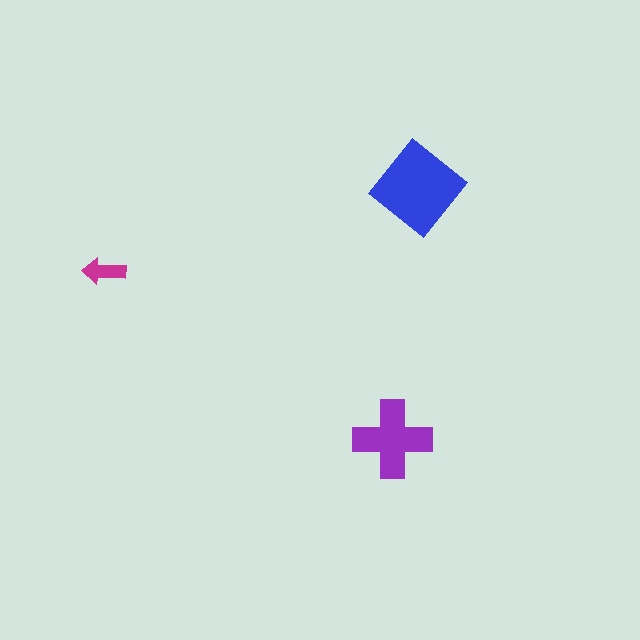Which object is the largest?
The blue diamond.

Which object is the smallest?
The magenta arrow.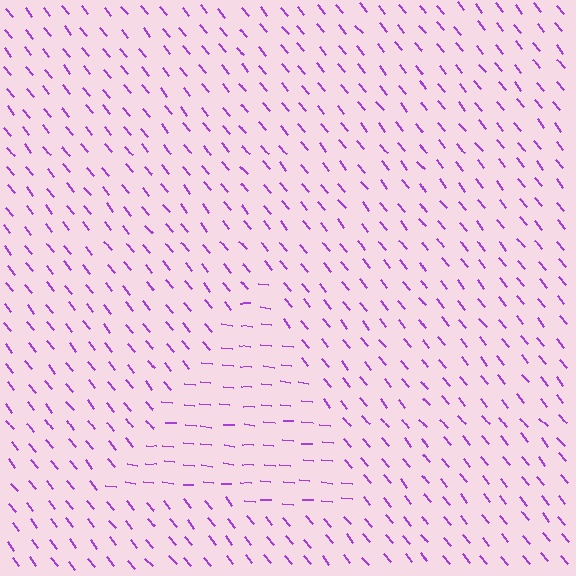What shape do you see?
I see a triangle.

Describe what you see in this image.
The image is filled with small purple line segments. A triangle region in the image has lines oriented differently from the surrounding lines, creating a visible texture boundary.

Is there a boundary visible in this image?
Yes, there is a texture boundary formed by a change in line orientation.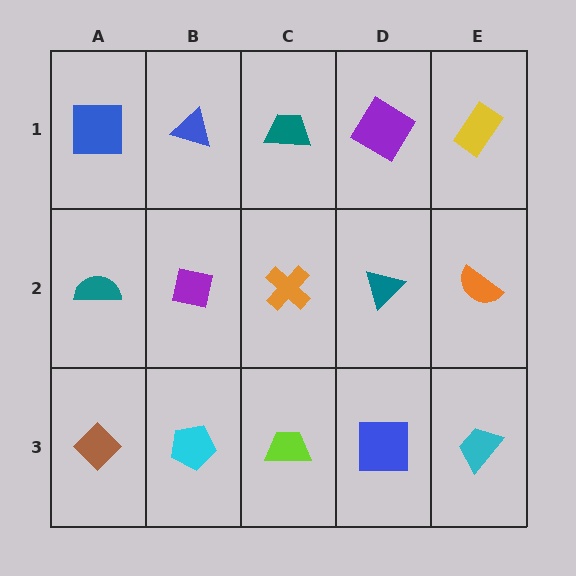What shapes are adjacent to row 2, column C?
A teal trapezoid (row 1, column C), a lime trapezoid (row 3, column C), a purple square (row 2, column B), a teal triangle (row 2, column D).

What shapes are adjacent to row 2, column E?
A yellow rectangle (row 1, column E), a cyan trapezoid (row 3, column E), a teal triangle (row 2, column D).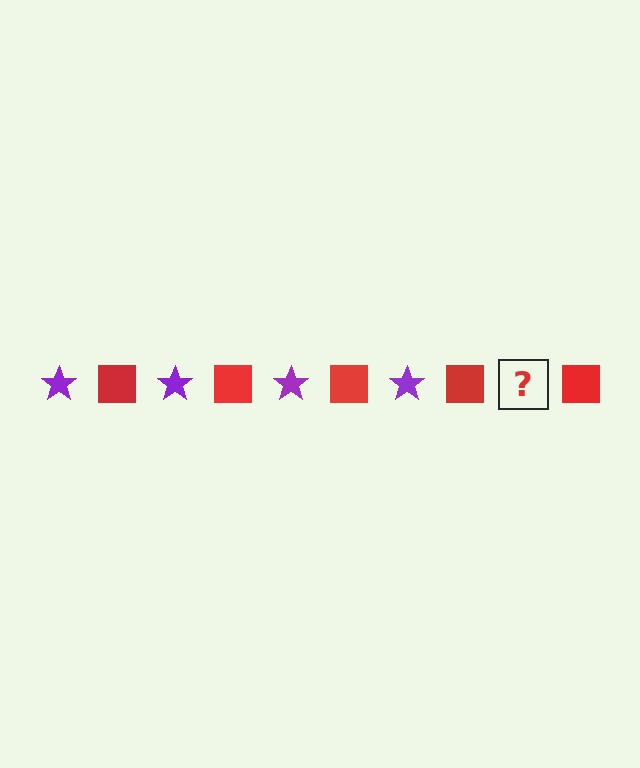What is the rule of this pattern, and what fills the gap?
The rule is that the pattern alternates between purple star and red square. The gap should be filled with a purple star.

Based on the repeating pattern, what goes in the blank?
The blank should be a purple star.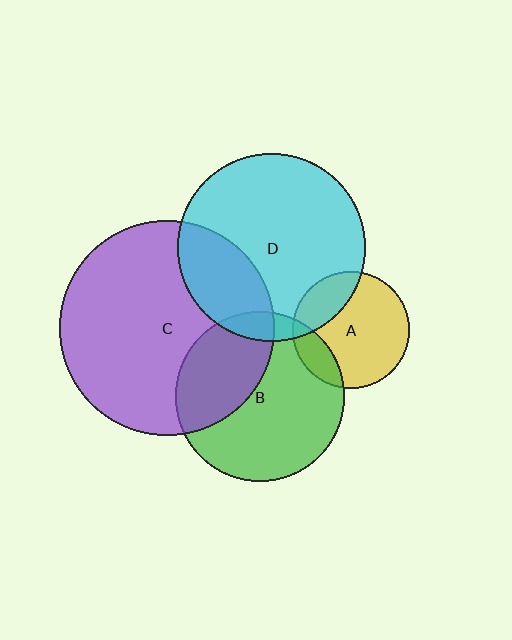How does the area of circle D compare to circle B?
Approximately 1.2 times.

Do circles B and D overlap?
Yes.